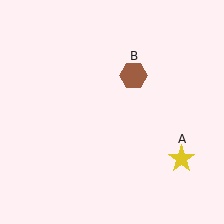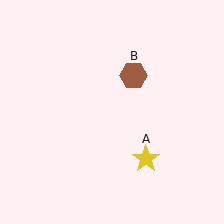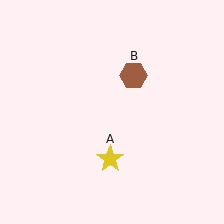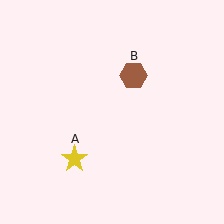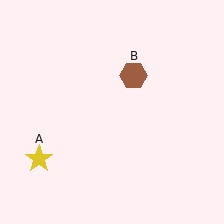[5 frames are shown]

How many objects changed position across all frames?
1 object changed position: yellow star (object A).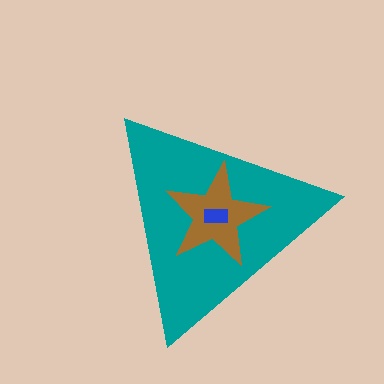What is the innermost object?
The blue rectangle.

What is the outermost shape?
The teal triangle.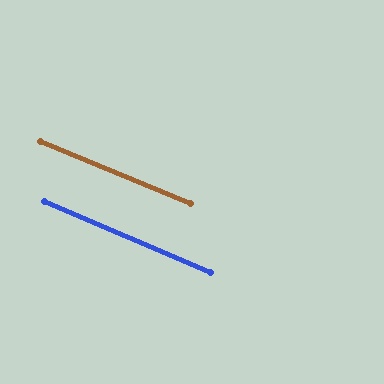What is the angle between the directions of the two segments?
Approximately 1 degree.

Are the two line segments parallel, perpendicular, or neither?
Parallel — their directions differ by only 0.8°.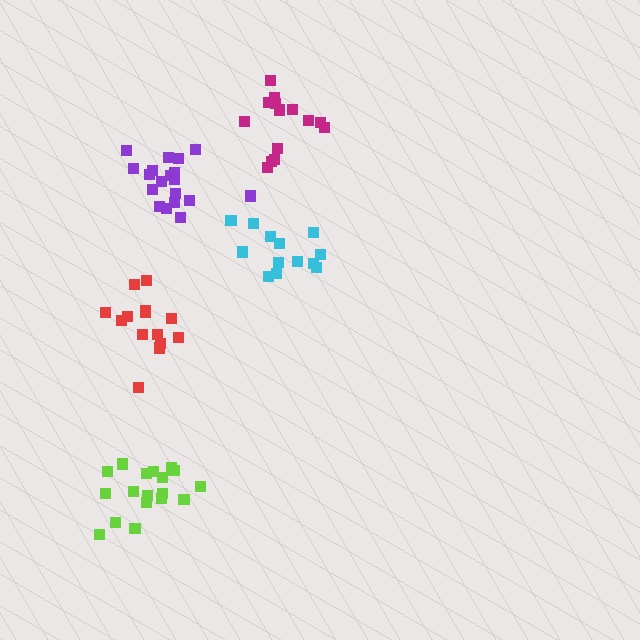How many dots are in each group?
Group 1: 19 dots, Group 2: 14 dots, Group 3: 14 dots, Group 4: 13 dots, Group 5: 18 dots (78 total).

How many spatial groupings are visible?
There are 5 spatial groupings.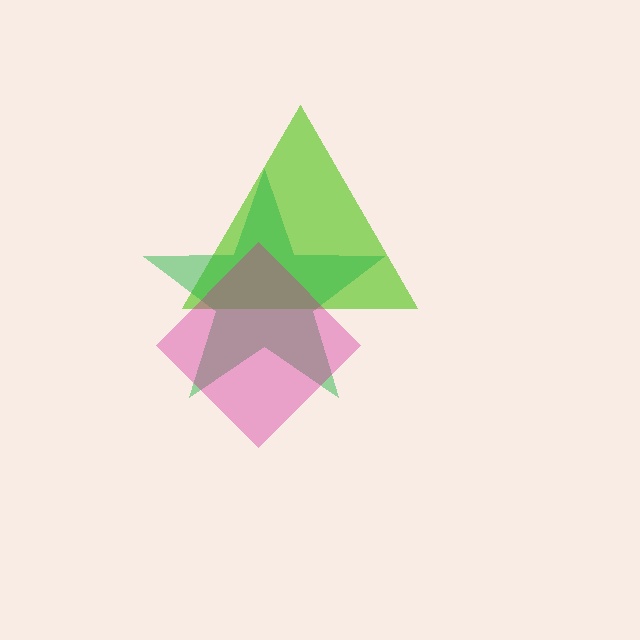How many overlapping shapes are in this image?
There are 3 overlapping shapes in the image.